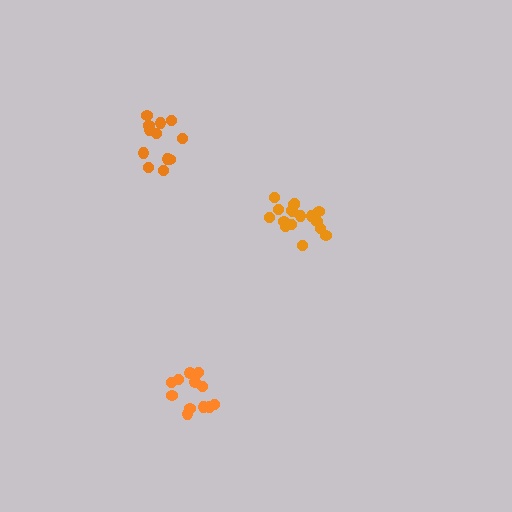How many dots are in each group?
Group 1: 17 dots, Group 2: 12 dots, Group 3: 12 dots (41 total).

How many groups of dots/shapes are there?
There are 3 groups.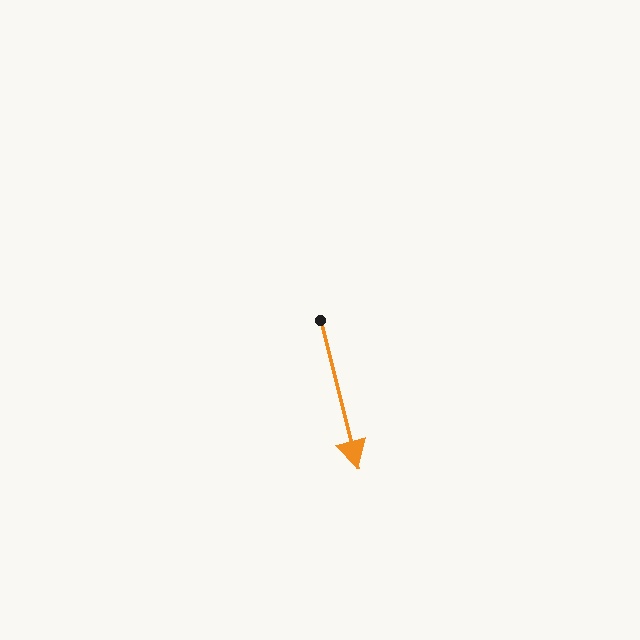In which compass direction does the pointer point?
South.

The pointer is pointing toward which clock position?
Roughly 6 o'clock.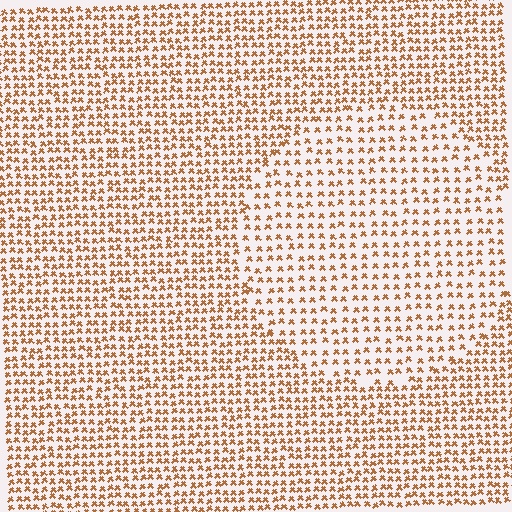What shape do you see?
I see a circle.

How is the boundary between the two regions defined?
The boundary is defined by a change in element density (approximately 1.6x ratio). All elements are the same color, size, and shape.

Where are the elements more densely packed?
The elements are more densely packed outside the circle boundary.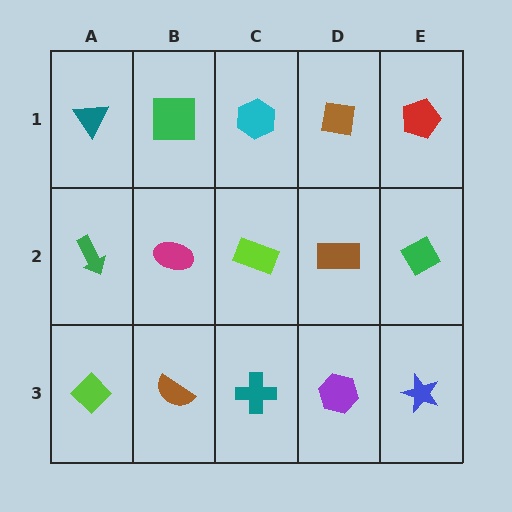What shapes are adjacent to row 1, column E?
A green diamond (row 2, column E), a brown square (row 1, column D).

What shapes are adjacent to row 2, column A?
A teal triangle (row 1, column A), a lime diamond (row 3, column A), a magenta ellipse (row 2, column B).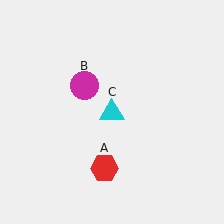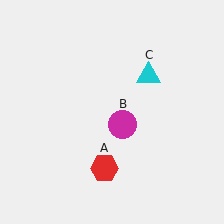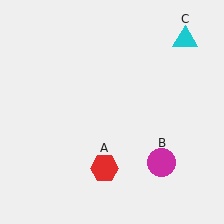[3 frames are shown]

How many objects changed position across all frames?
2 objects changed position: magenta circle (object B), cyan triangle (object C).